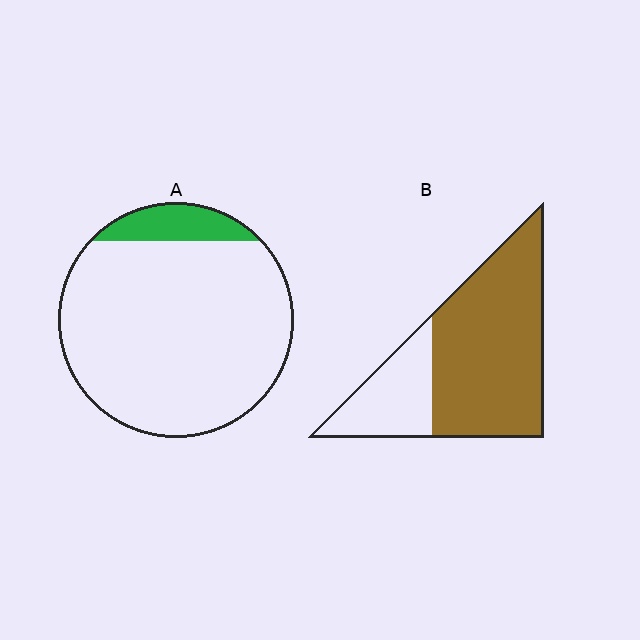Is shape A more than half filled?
No.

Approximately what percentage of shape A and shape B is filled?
A is approximately 10% and B is approximately 70%.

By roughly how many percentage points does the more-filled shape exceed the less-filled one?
By roughly 60 percentage points (B over A).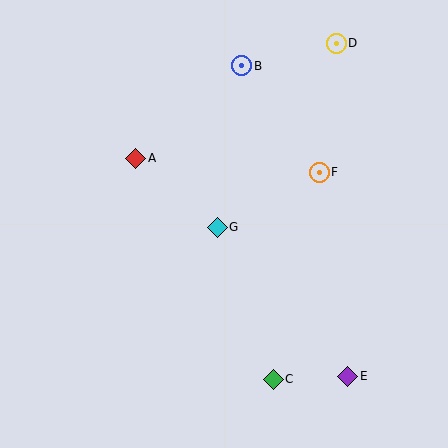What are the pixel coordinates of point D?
Point D is at (336, 43).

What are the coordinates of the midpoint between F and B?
The midpoint between F and B is at (280, 119).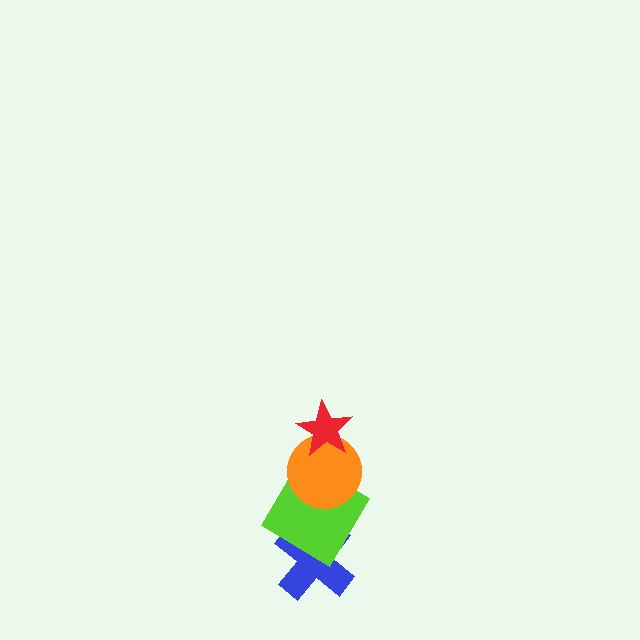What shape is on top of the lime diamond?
The orange circle is on top of the lime diamond.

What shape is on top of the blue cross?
The lime diamond is on top of the blue cross.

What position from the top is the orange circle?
The orange circle is 2nd from the top.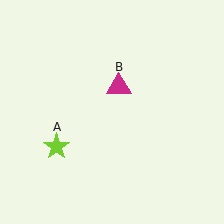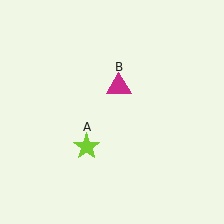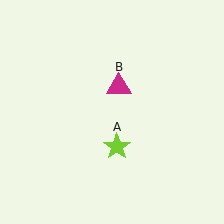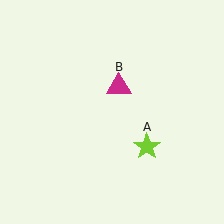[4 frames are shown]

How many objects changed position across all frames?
1 object changed position: lime star (object A).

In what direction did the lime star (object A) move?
The lime star (object A) moved right.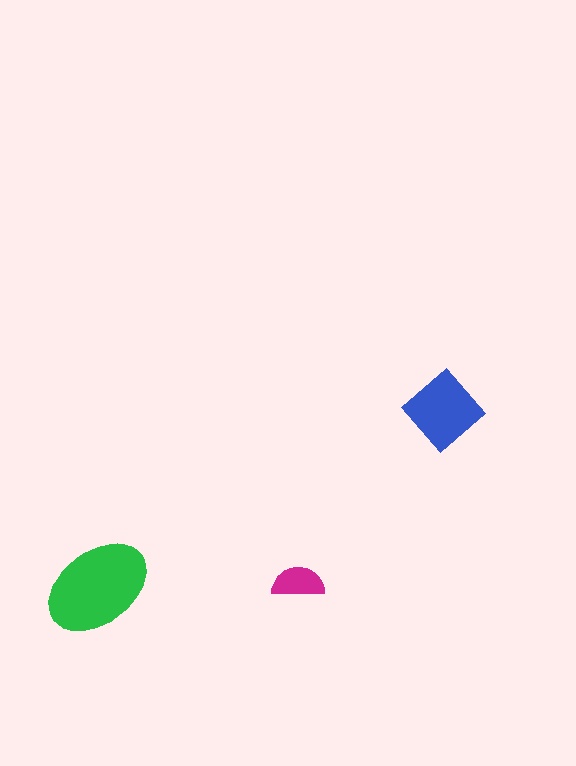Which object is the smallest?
The magenta semicircle.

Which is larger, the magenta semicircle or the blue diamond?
The blue diamond.